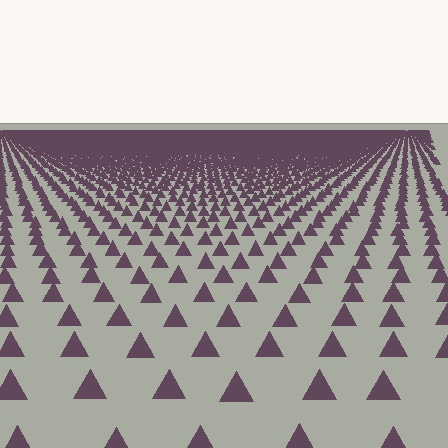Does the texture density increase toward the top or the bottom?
Density increases toward the top.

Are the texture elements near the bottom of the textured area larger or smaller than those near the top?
Larger. Near the bottom, elements are closer to the viewer and appear at a bigger on-screen size.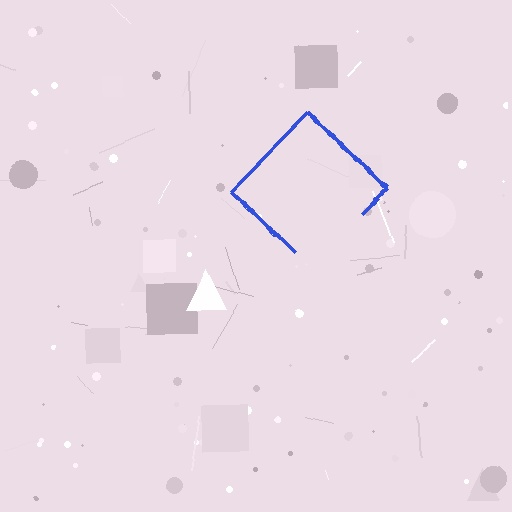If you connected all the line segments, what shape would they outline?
They would outline a diamond.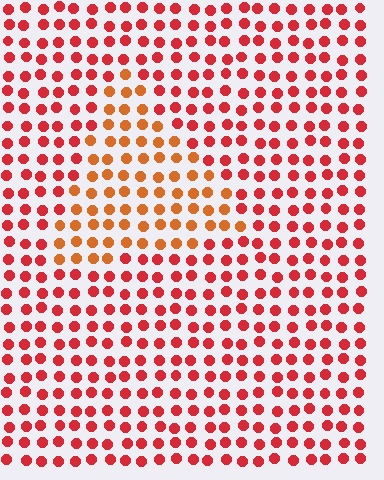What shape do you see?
I see a triangle.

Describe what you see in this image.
The image is filled with small red elements in a uniform arrangement. A triangle-shaped region is visible where the elements are tinted to a slightly different hue, forming a subtle color boundary.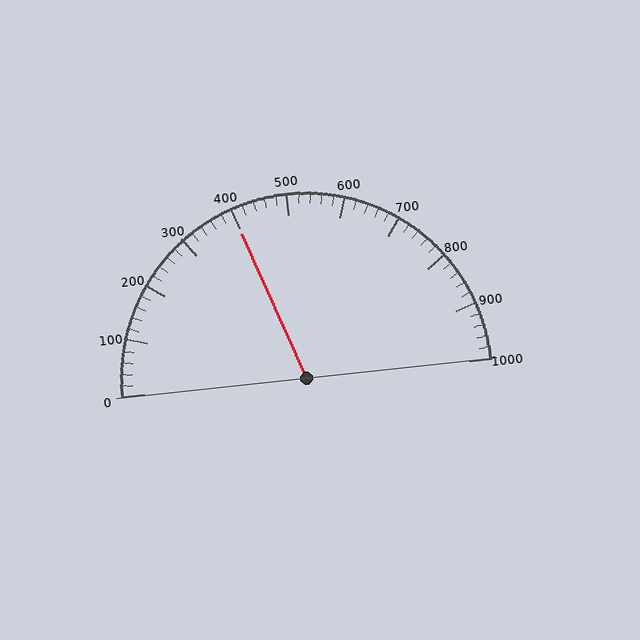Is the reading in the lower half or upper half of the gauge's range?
The reading is in the lower half of the range (0 to 1000).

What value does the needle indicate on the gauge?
The needle indicates approximately 400.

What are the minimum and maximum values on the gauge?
The gauge ranges from 0 to 1000.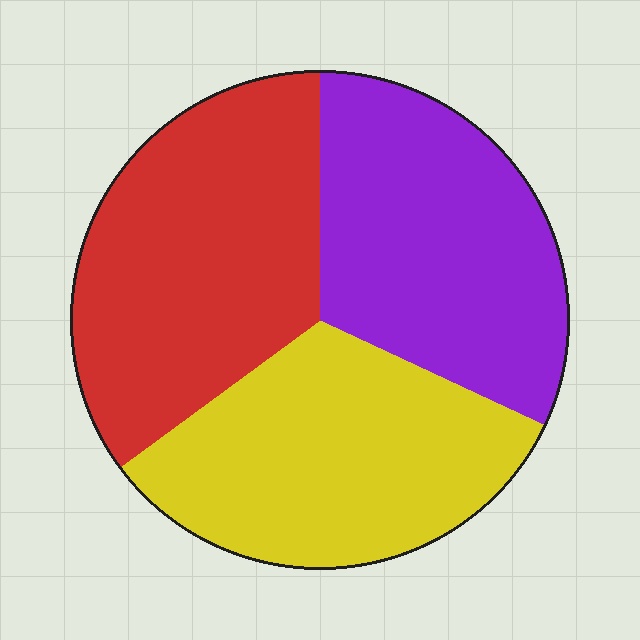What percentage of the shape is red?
Red takes up about one third (1/3) of the shape.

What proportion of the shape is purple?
Purple takes up between a sixth and a third of the shape.